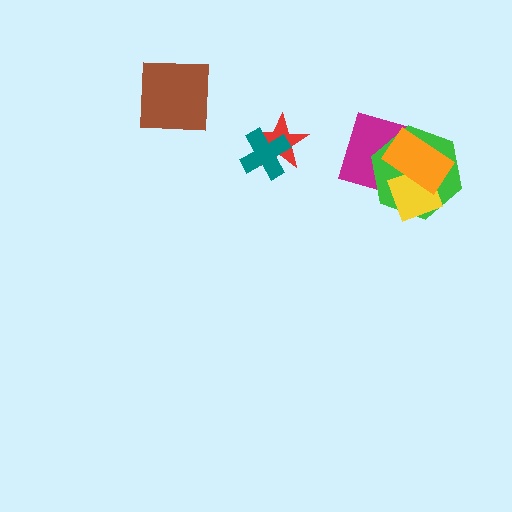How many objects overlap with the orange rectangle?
3 objects overlap with the orange rectangle.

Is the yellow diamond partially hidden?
Yes, it is partially covered by another shape.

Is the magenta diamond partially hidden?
Yes, it is partially covered by another shape.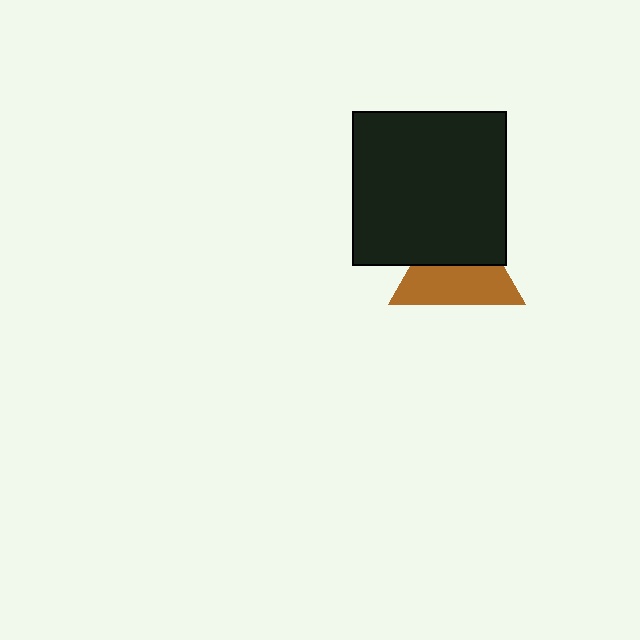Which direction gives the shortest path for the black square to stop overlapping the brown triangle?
Moving up gives the shortest separation.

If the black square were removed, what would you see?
You would see the complete brown triangle.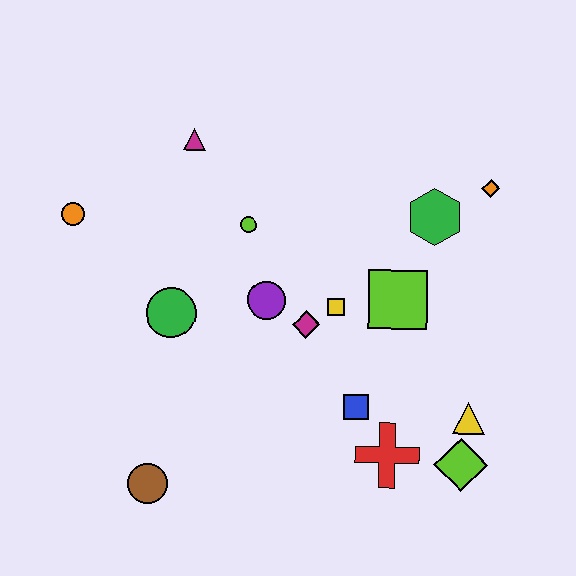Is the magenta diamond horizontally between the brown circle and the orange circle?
No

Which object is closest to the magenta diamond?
The yellow square is closest to the magenta diamond.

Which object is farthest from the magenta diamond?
The orange circle is farthest from the magenta diamond.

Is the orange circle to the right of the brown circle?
No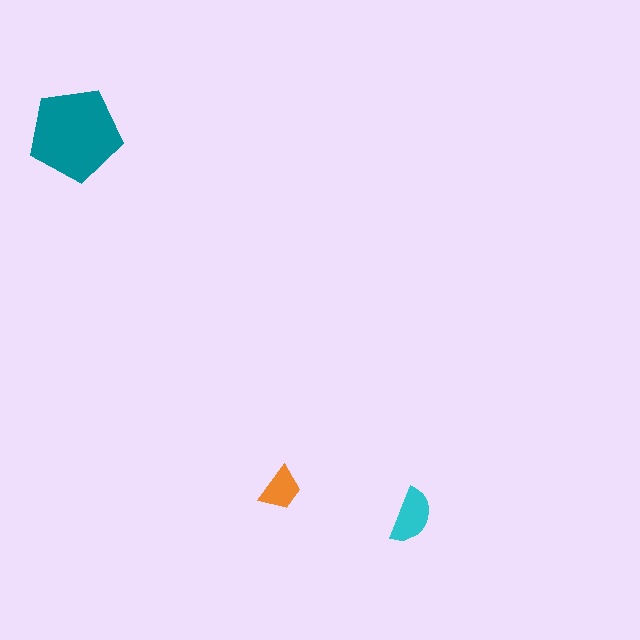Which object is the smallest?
The orange trapezoid.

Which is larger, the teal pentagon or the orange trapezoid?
The teal pentagon.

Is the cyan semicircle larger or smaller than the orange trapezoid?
Larger.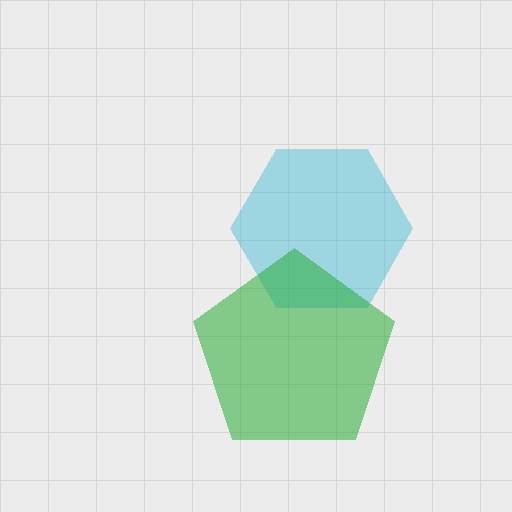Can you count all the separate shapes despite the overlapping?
Yes, there are 2 separate shapes.